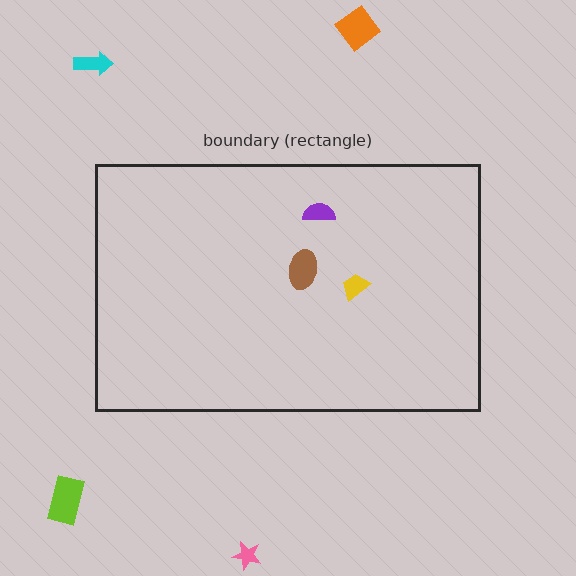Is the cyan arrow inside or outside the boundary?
Outside.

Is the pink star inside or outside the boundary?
Outside.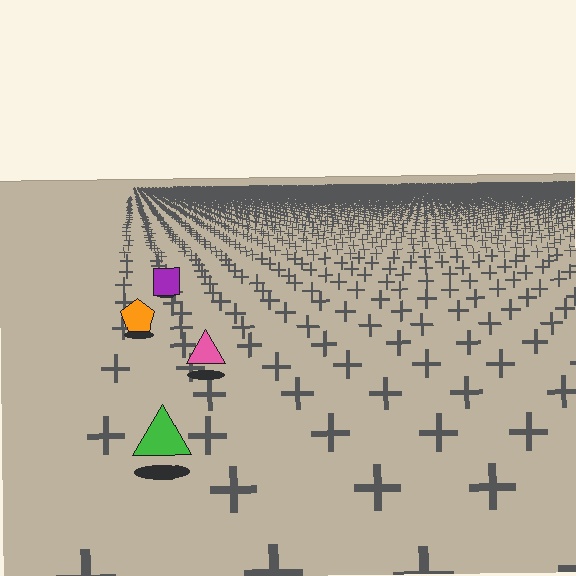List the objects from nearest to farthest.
From nearest to farthest: the green triangle, the pink triangle, the orange pentagon, the purple square.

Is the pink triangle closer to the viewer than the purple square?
Yes. The pink triangle is closer — you can tell from the texture gradient: the ground texture is coarser near it.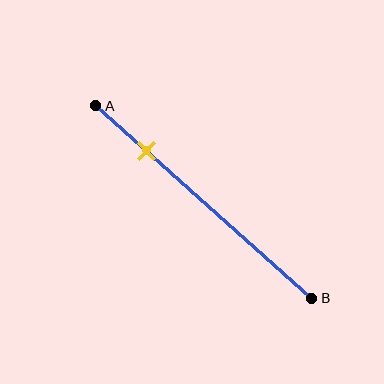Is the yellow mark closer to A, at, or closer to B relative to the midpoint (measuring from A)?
The yellow mark is closer to point A than the midpoint of segment AB.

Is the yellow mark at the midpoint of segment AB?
No, the mark is at about 25% from A, not at the 50% midpoint.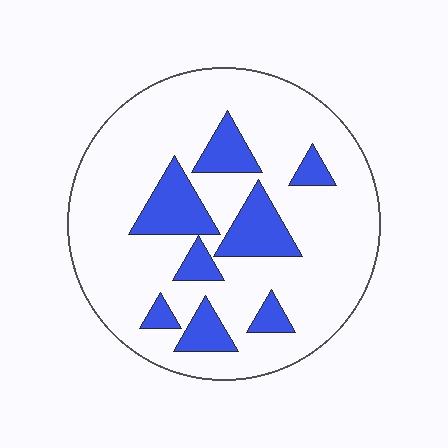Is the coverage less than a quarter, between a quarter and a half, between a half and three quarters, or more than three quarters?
Less than a quarter.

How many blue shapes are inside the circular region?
8.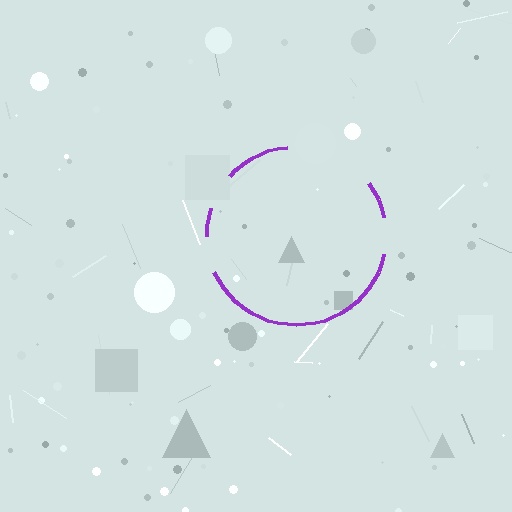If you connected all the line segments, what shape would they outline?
They would outline a circle.